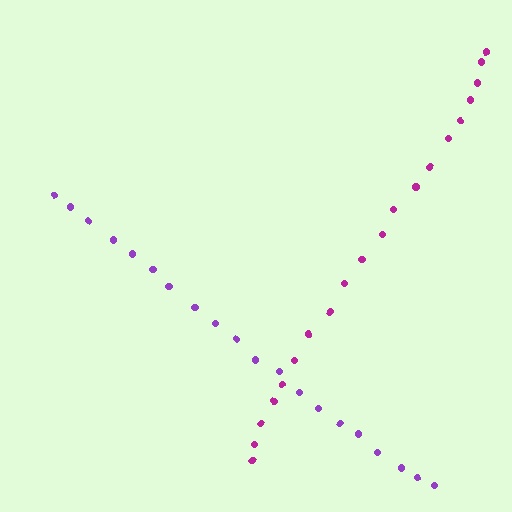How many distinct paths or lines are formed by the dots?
There are 2 distinct paths.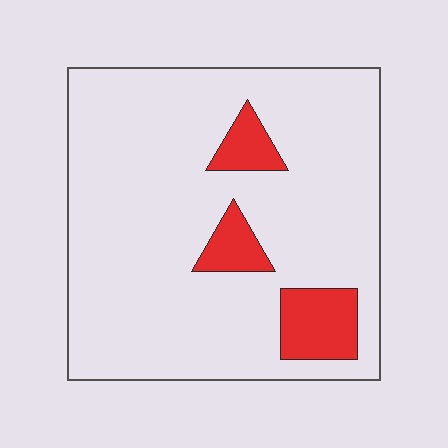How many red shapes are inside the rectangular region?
3.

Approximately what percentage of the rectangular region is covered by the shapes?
Approximately 10%.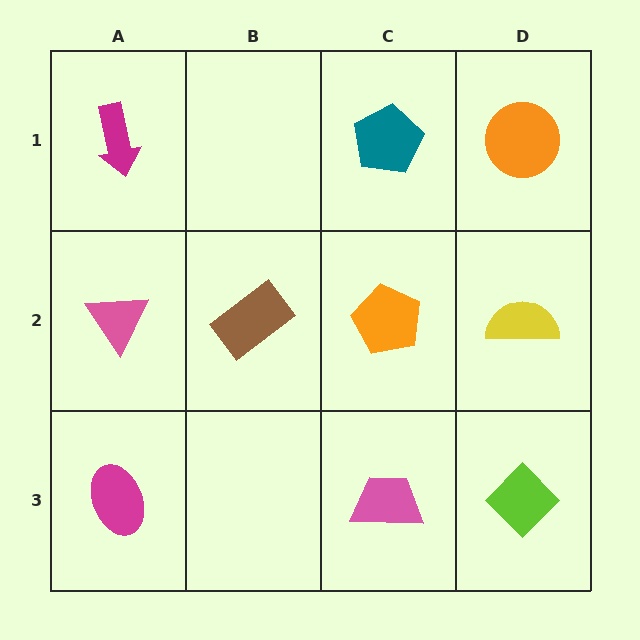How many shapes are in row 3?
3 shapes.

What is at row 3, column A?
A magenta ellipse.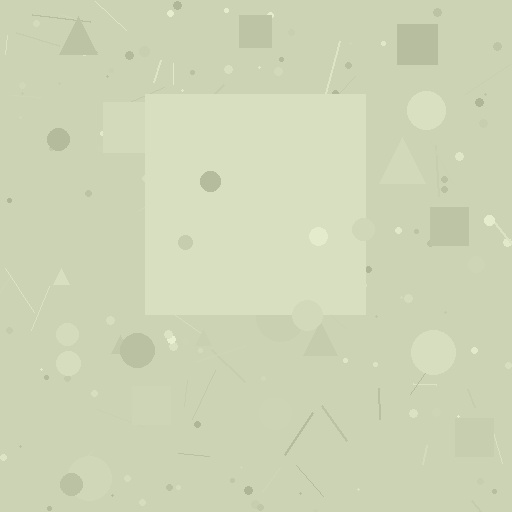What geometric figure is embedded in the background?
A square is embedded in the background.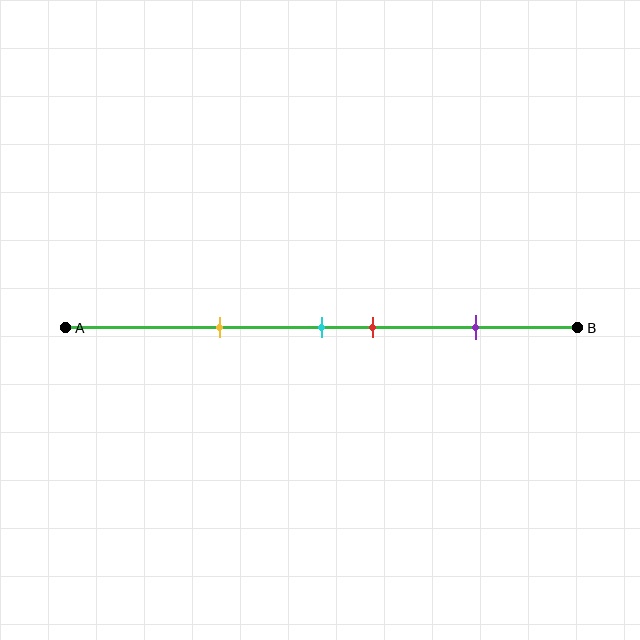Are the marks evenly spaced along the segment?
No, the marks are not evenly spaced.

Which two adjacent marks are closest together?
The cyan and red marks are the closest adjacent pair.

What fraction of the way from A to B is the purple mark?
The purple mark is approximately 80% (0.8) of the way from A to B.